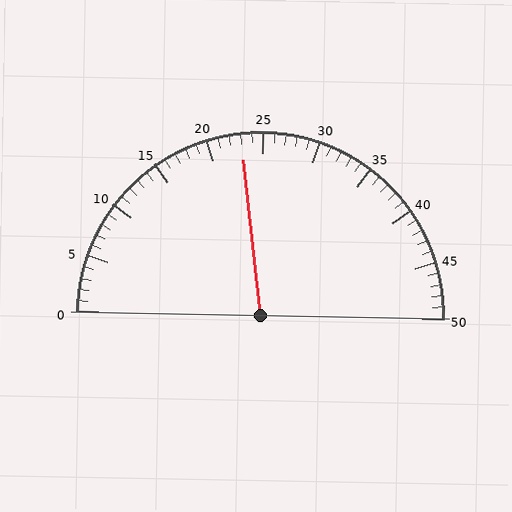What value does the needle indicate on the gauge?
The needle indicates approximately 23.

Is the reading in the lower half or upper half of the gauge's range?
The reading is in the lower half of the range (0 to 50).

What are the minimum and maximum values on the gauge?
The gauge ranges from 0 to 50.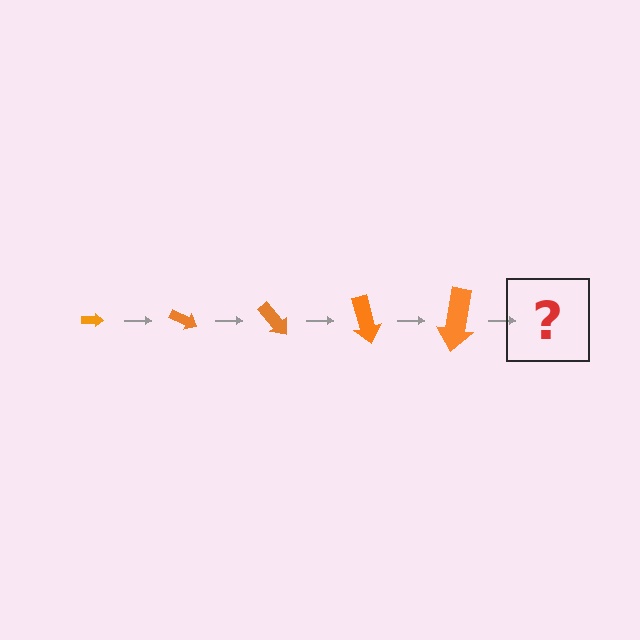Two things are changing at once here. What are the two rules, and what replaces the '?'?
The two rules are that the arrow grows larger each step and it rotates 25 degrees each step. The '?' should be an arrow, larger than the previous one and rotated 125 degrees from the start.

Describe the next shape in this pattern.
It should be an arrow, larger than the previous one and rotated 125 degrees from the start.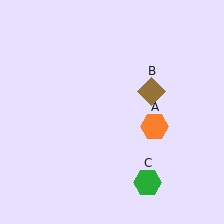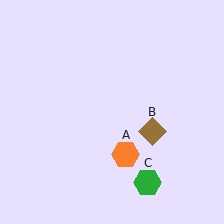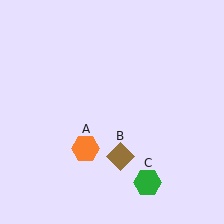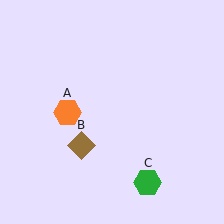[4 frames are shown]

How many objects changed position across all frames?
2 objects changed position: orange hexagon (object A), brown diamond (object B).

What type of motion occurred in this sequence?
The orange hexagon (object A), brown diamond (object B) rotated clockwise around the center of the scene.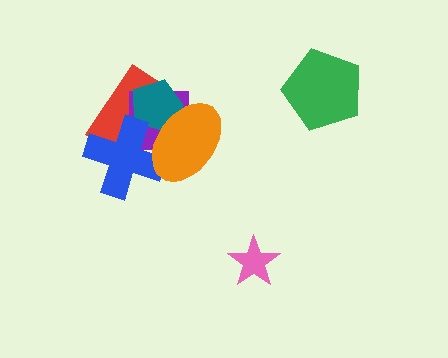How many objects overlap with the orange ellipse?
4 objects overlap with the orange ellipse.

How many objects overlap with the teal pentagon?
4 objects overlap with the teal pentagon.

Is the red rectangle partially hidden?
Yes, it is partially covered by another shape.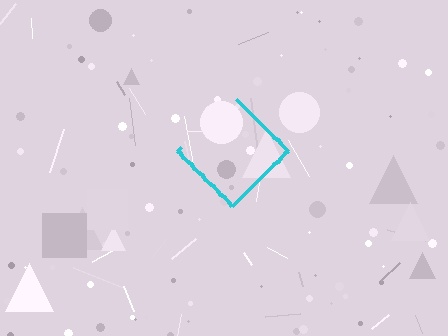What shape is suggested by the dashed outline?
The dashed outline suggests a diamond.